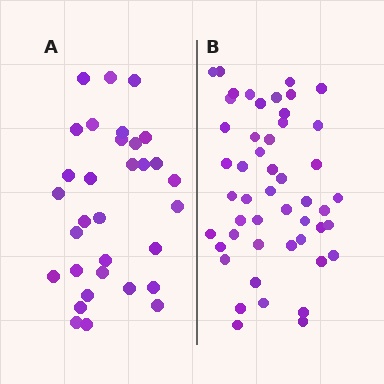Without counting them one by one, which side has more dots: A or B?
Region B (the right region) has more dots.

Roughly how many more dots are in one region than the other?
Region B has approximately 15 more dots than region A.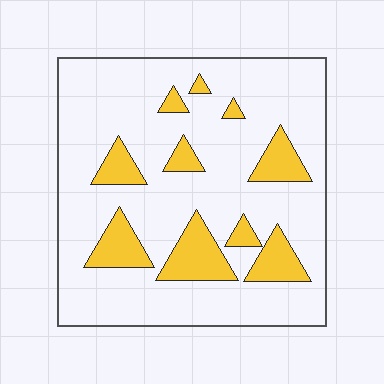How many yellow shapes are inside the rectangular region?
10.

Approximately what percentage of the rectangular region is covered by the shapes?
Approximately 20%.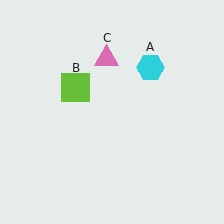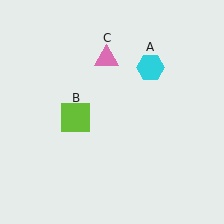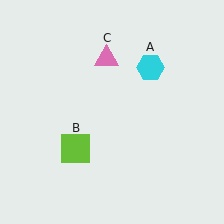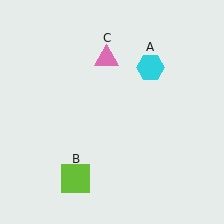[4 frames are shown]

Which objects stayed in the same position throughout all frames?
Cyan hexagon (object A) and pink triangle (object C) remained stationary.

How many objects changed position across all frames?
1 object changed position: lime square (object B).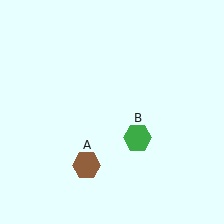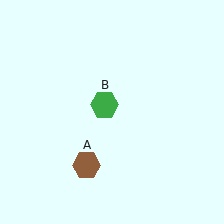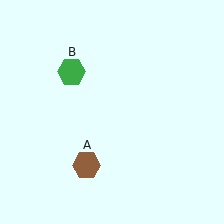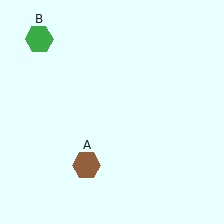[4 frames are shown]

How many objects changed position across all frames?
1 object changed position: green hexagon (object B).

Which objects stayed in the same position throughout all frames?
Brown hexagon (object A) remained stationary.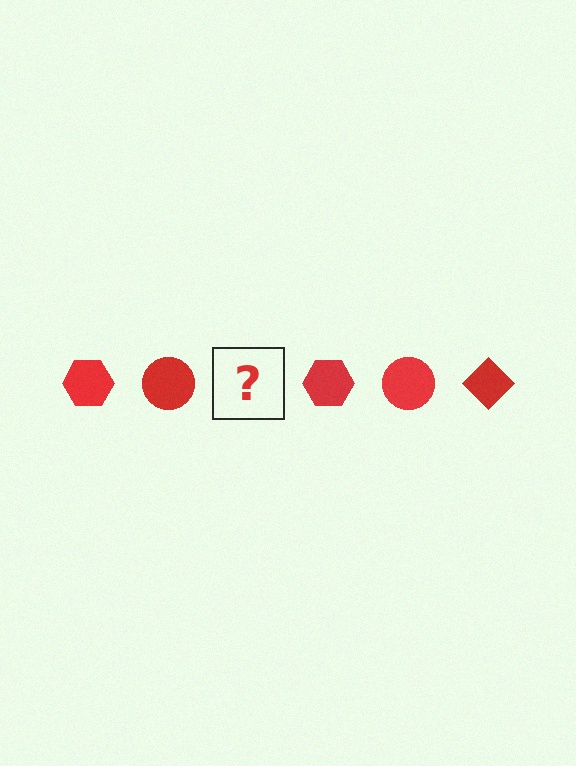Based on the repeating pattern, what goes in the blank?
The blank should be a red diamond.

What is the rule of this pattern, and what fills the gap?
The rule is that the pattern cycles through hexagon, circle, diamond shapes in red. The gap should be filled with a red diamond.